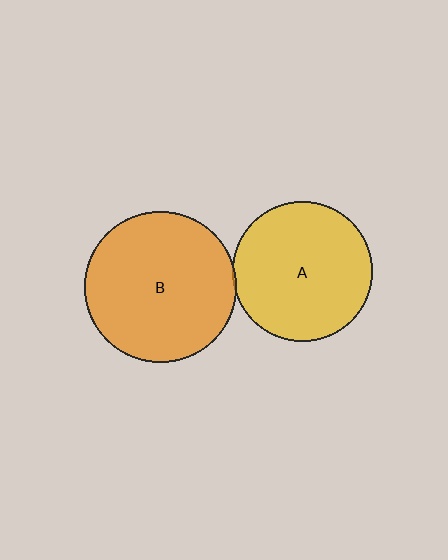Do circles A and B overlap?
Yes.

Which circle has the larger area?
Circle B (orange).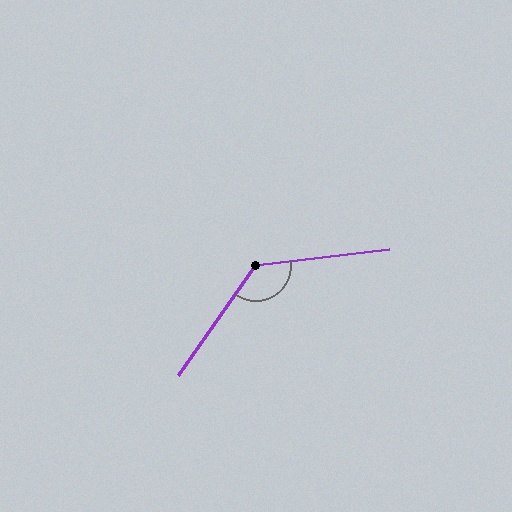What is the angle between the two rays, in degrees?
Approximately 132 degrees.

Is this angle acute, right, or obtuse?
It is obtuse.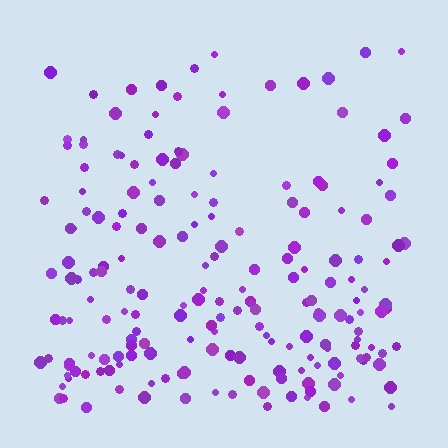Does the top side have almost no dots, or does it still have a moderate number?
Still a moderate number, just noticeably fewer than the bottom.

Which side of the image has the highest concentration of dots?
The bottom.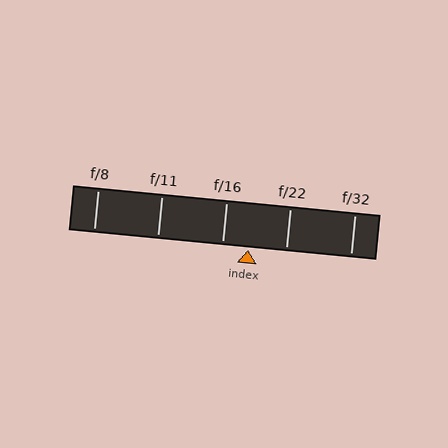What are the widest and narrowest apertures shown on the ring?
The widest aperture shown is f/8 and the narrowest is f/32.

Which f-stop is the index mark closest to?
The index mark is closest to f/16.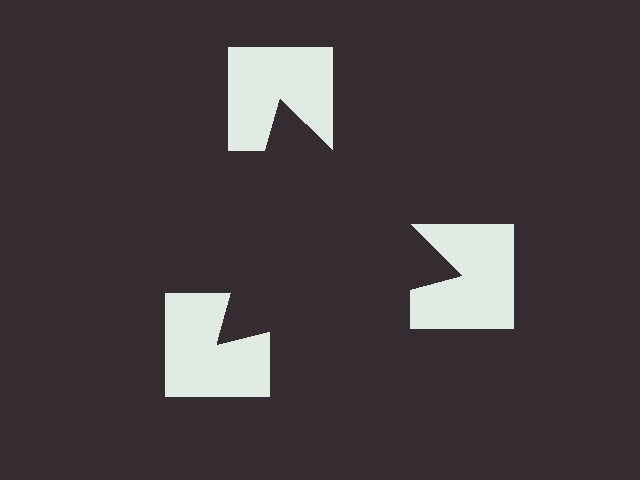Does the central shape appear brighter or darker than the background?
It typically appears slightly darker than the background, even though no actual brightness change is drawn.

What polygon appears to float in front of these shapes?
An illusory triangle — its edges are inferred from the aligned wedge cuts in the notched squares, not physically drawn.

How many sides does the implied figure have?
3 sides.